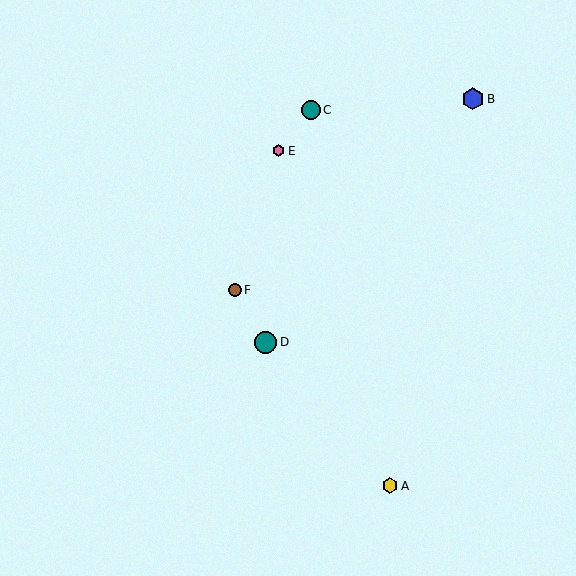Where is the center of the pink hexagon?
The center of the pink hexagon is at (279, 151).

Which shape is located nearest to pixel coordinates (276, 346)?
The teal circle (labeled D) at (266, 342) is nearest to that location.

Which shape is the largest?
The teal circle (labeled D) is the largest.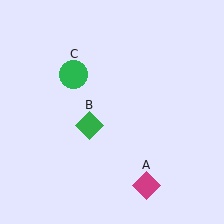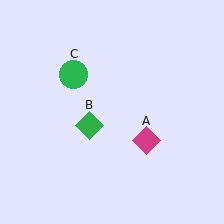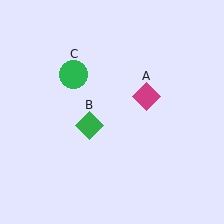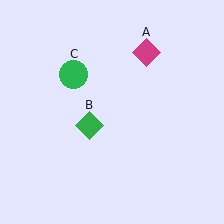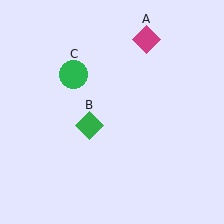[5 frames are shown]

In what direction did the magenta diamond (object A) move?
The magenta diamond (object A) moved up.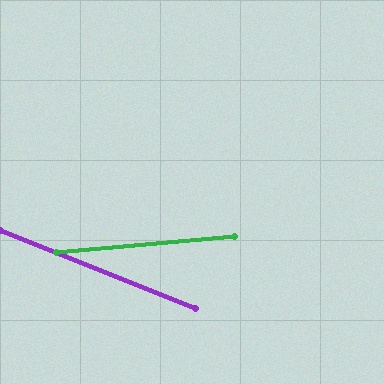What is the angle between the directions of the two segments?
Approximately 27 degrees.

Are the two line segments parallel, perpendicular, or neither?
Neither parallel nor perpendicular — they differ by about 27°.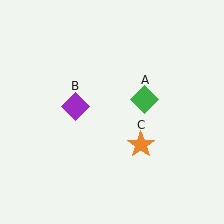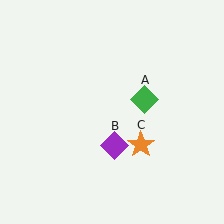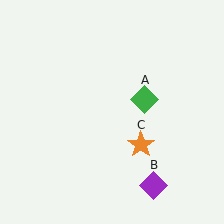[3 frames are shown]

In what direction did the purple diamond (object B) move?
The purple diamond (object B) moved down and to the right.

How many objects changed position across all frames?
1 object changed position: purple diamond (object B).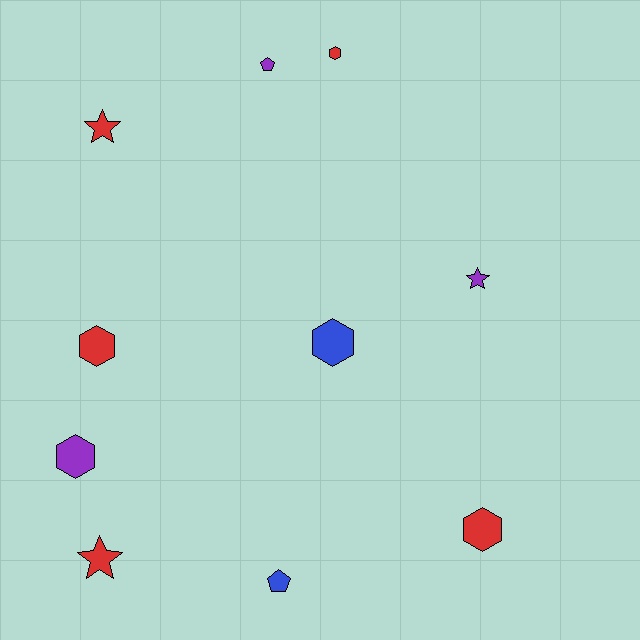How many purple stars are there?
There is 1 purple star.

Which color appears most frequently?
Red, with 5 objects.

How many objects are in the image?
There are 10 objects.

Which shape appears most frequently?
Hexagon, with 5 objects.